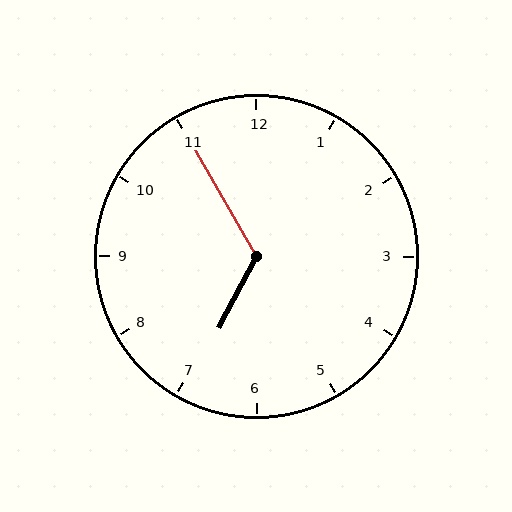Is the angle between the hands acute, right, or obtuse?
It is obtuse.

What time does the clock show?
6:55.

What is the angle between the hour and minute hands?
Approximately 122 degrees.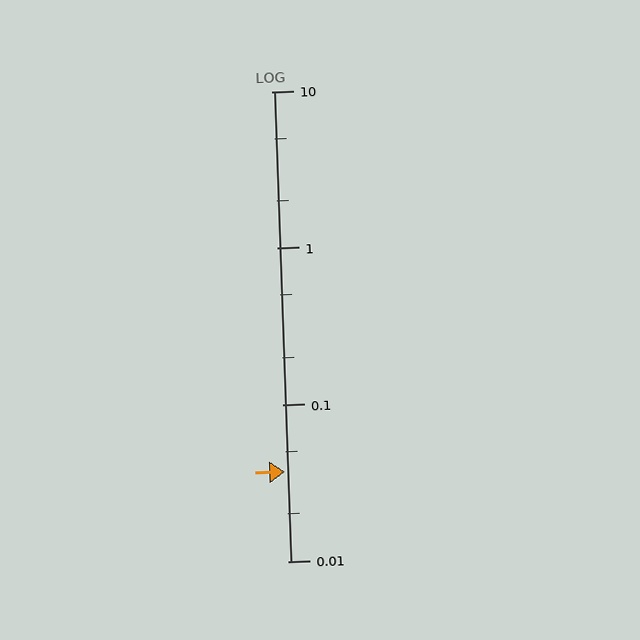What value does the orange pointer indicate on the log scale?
The pointer indicates approximately 0.037.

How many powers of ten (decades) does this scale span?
The scale spans 3 decades, from 0.01 to 10.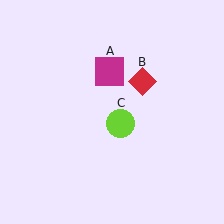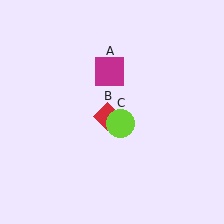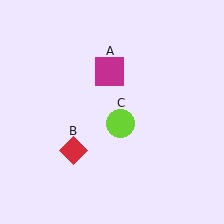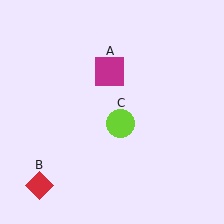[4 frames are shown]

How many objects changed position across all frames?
1 object changed position: red diamond (object B).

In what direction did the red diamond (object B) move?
The red diamond (object B) moved down and to the left.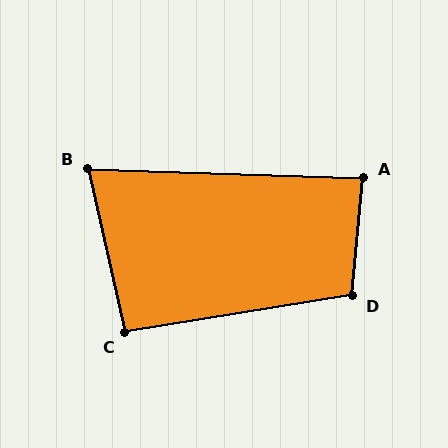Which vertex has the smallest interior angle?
B, at approximately 76 degrees.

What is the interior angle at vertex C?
Approximately 94 degrees (approximately right).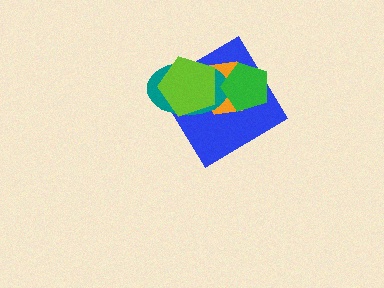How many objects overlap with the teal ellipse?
4 objects overlap with the teal ellipse.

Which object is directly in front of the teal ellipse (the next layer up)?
The green pentagon is directly in front of the teal ellipse.